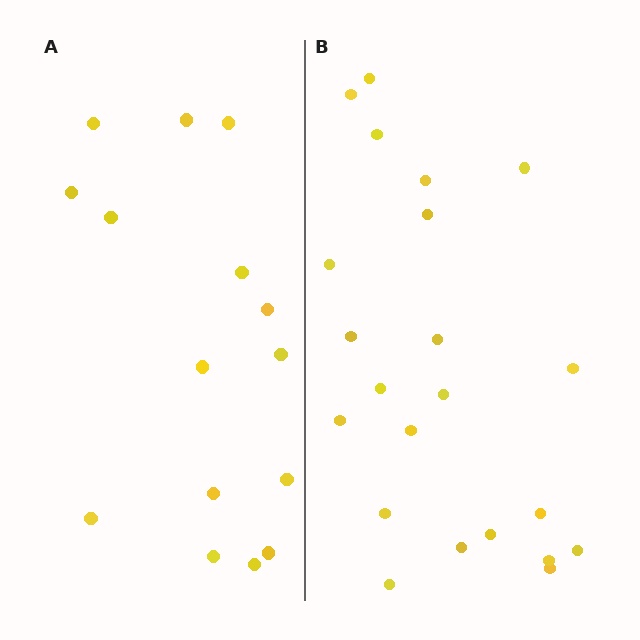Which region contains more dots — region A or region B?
Region B (the right region) has more dots.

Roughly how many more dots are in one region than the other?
Region B has roughly 8 or so more dots than region A.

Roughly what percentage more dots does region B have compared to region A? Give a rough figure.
About 45% more.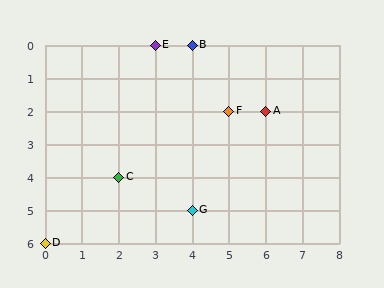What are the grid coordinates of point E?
Point E is at grid coordinates (3, 0).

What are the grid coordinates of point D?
Point D is at grid coordinates (0, 6).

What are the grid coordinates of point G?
Point G is at grid coordinates (4, 5).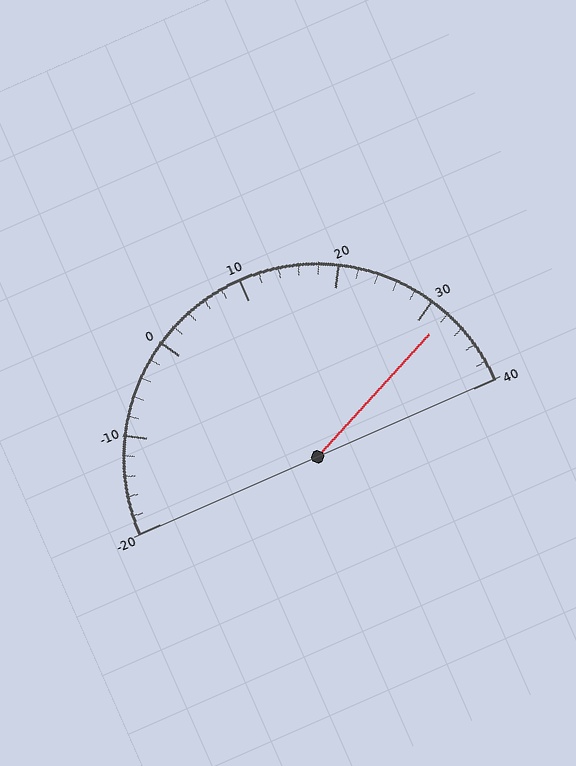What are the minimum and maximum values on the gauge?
The gauge ranges from -20 to 40.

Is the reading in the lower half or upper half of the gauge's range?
The reading is in the upper half of the range (-20 to 40).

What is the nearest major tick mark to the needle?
The nearest major tick mark is 30.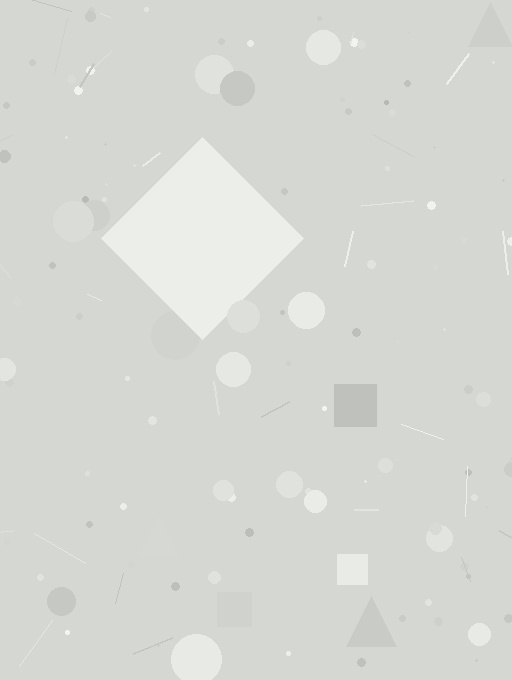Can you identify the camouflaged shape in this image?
The camouflaged shape is a diamond.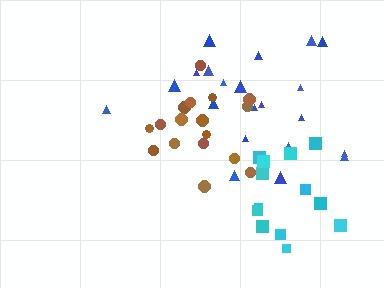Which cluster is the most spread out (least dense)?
Blue.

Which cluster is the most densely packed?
Brown.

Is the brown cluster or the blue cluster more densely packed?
Brown.